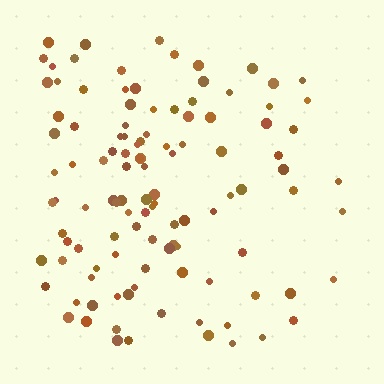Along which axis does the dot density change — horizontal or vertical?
Horizontal.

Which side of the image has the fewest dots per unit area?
The right.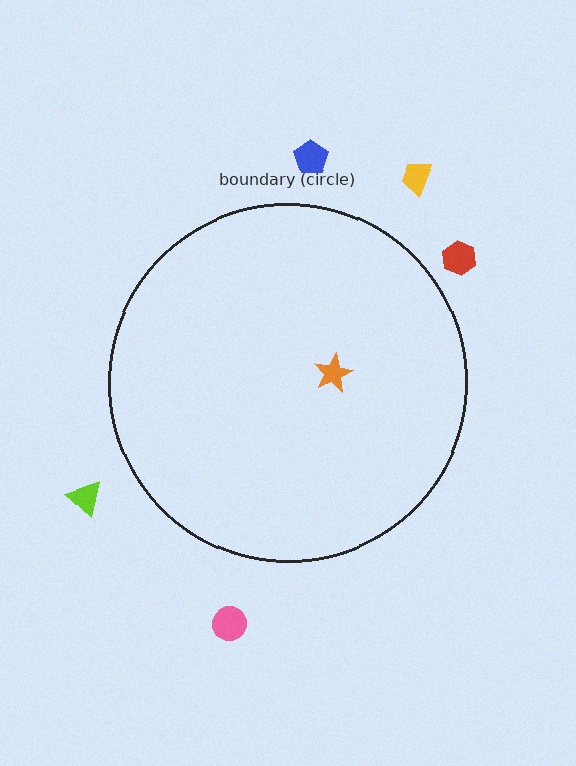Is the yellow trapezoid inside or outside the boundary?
Outside.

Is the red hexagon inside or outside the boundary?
Outside.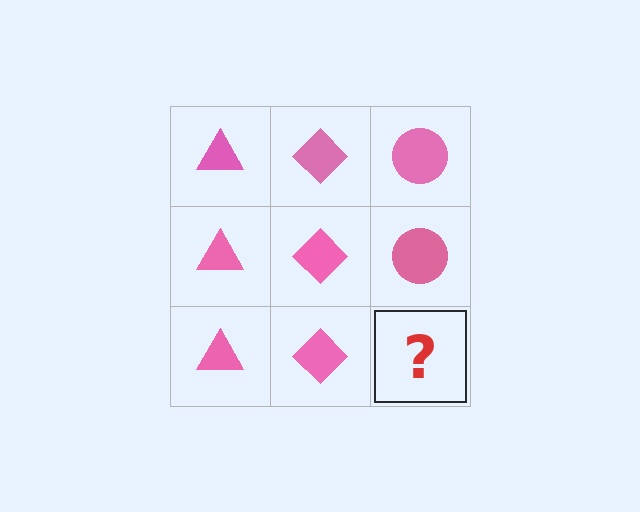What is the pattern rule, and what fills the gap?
The rule is that each column has a consistent shape. The gap should be filled with a pink circle.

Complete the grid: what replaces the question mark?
The question mark should be replaced with a pink circle.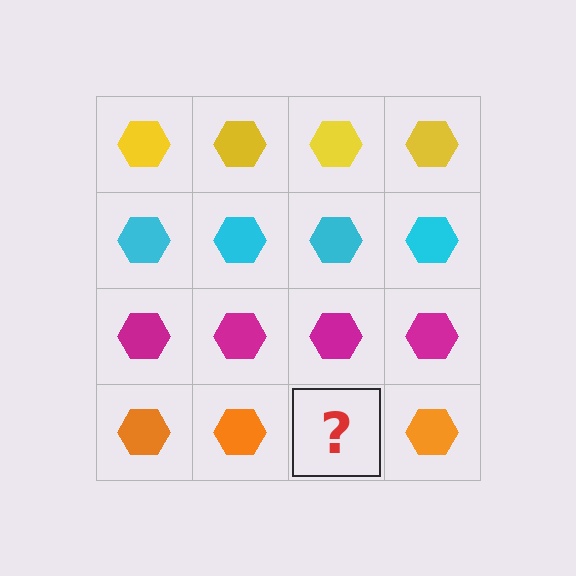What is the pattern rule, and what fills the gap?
The rule is that each row has a consistent color. The gap should be filled with an orange hexagon.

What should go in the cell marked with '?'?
The missing cell should contain an orange hexagon.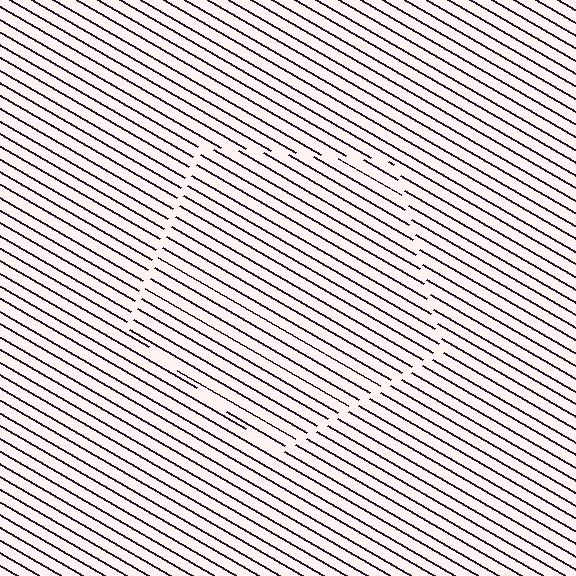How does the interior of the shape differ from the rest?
The interior of the shape contains the same grating, shifted by half a period — the contour is defined by the phase discontinuity where line-ends from the inner and outer gratings abut.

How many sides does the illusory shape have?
5 sides — the line-ends trace a pentagon.